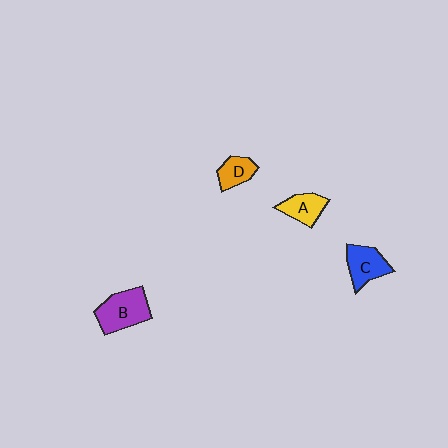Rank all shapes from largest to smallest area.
From largest to smallest: B (purple), C (blue), A (yellow), D (orange).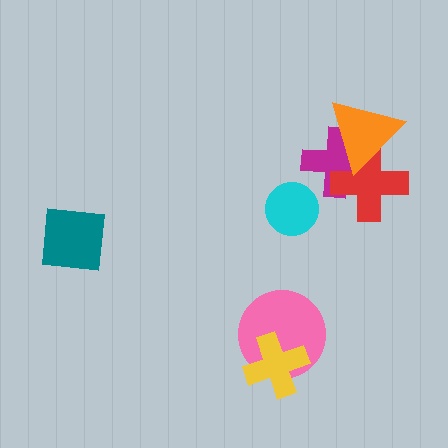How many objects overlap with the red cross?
2 objects overlap with the red cross.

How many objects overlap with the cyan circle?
0 objects overlap with the cyan circle.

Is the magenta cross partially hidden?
Yes, it is partially covered by another shape.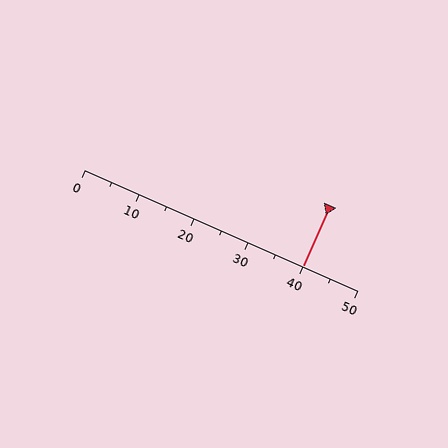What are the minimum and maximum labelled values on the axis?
The axis runs from 0 to 50.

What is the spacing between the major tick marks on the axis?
The major ticks are spaced 10 apart.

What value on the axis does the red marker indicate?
The marker indicates approximately 40.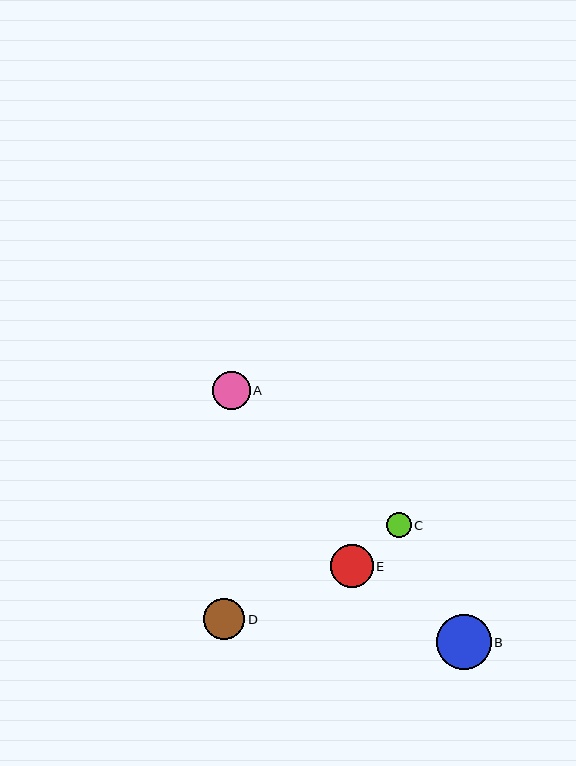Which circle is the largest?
Circle B is the largest with a size of approximately 55 pixels.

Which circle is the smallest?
Circle C is the smallest with a size of approximately 25 pixels.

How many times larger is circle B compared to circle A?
Circle B is approximately 1.5 times the size of circle A.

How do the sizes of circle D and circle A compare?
Circle D and circle A are approximately the same size.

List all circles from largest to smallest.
From largest to smallest: B, E, D, A, C.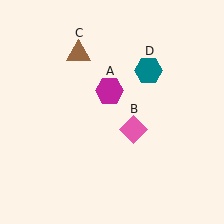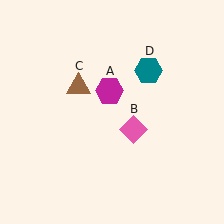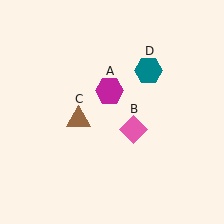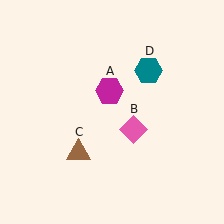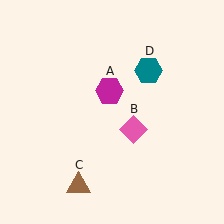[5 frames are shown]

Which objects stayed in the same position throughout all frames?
Magenta hexagon (object A) and pink diamond (object B) and teal hexagon (object D) remained stationary.